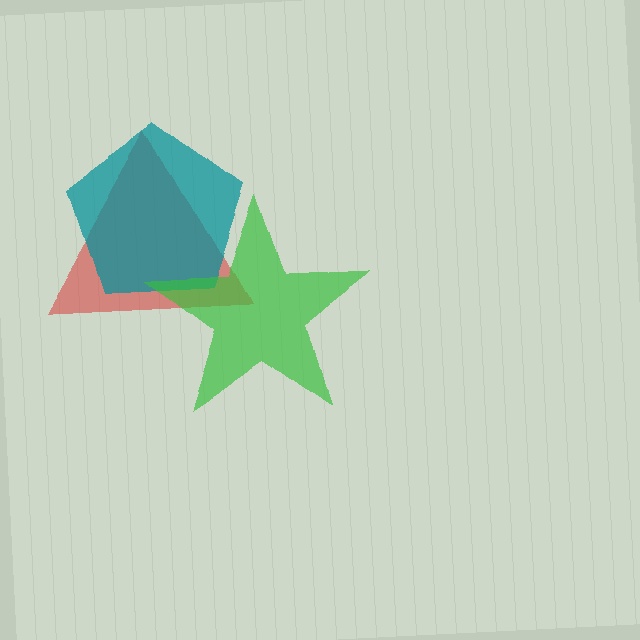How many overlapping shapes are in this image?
There are 3 overlapping shapes in the image.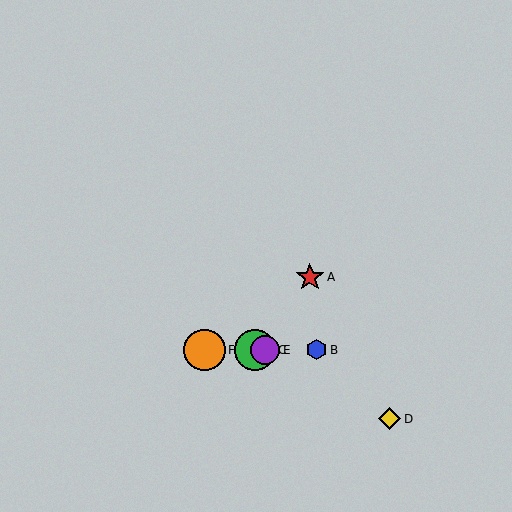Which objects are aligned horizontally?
Objects B, C, E, F are aligned horizontally.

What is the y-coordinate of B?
Object B is at y≈350.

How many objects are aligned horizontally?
4 objects (B, C, E, F) are aligned horizontally.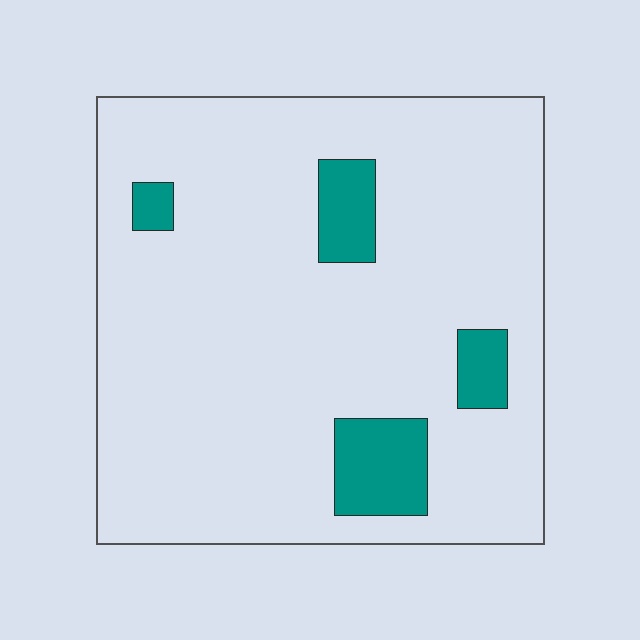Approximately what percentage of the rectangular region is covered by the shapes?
Approximately 10%.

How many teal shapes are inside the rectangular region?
4.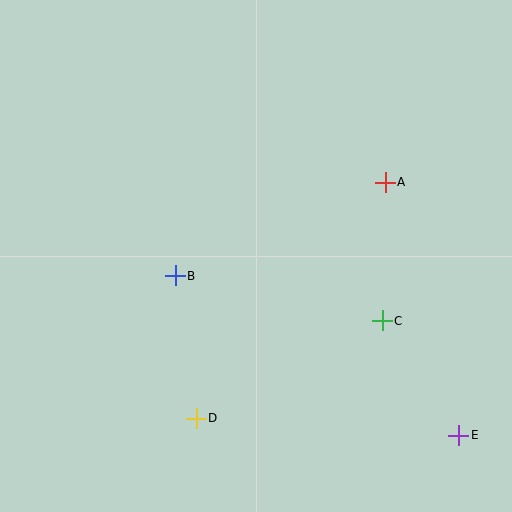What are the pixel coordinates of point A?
Point A is at (385, 182).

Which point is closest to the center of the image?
Point B at (175, 276) is closest to the center.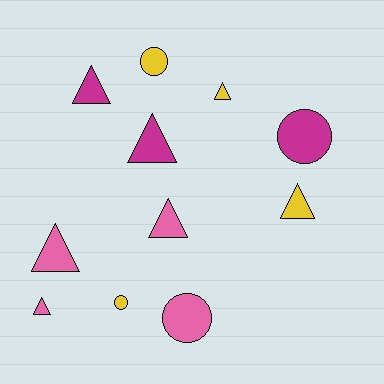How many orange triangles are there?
There are no orange triangles.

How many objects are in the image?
There are 11 objects.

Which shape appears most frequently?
Triangle, with 7 objects.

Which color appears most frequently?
Yellow, with 4 objects.